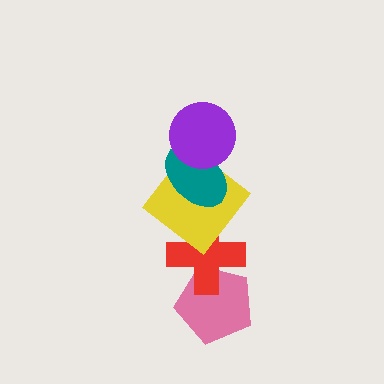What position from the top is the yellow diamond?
The yellow diamond is 3rd from the top.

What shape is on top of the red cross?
The yellow diamond is on top of the red cross.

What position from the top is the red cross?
The red cross is 4th from the top.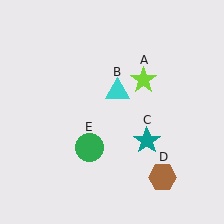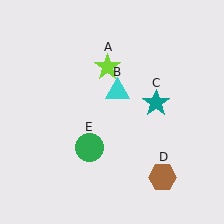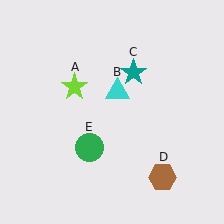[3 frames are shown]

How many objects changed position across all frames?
2 objects changed position: lime star (object A), teal star (object C).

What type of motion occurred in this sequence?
The lime star (object A), teal star (object C) rotated counterclockwise around the center of the scene.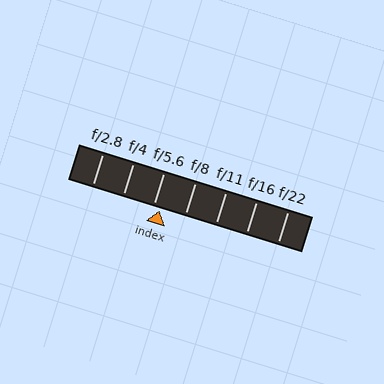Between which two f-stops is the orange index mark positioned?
The index mark is between f/5.6 and f/8.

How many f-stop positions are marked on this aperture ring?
There are 7 f-stop positions marked.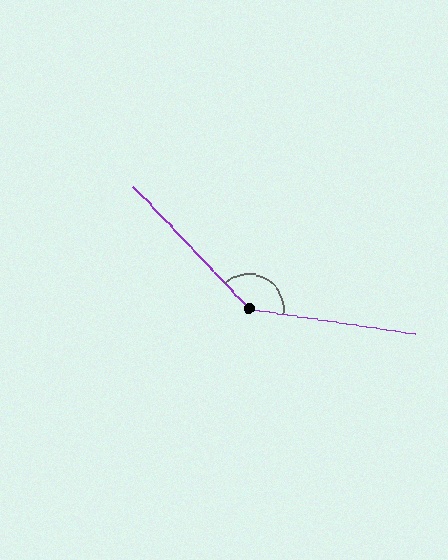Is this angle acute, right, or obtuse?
It is obtuse.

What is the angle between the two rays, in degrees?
Approximately 142 degrees.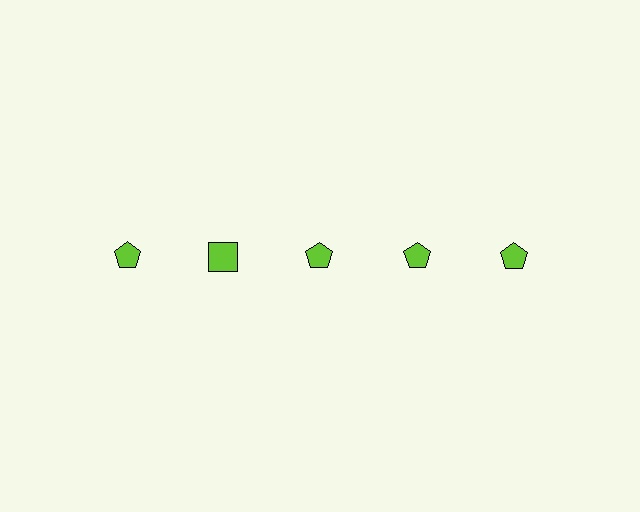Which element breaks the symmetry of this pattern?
The lime square in the top row, second from left column breaks the symmetry. All other shapes are lime pentagons.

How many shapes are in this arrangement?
There are 5 shapes arranged in a grid pattern.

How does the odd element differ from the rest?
It has a different shape: square instead of pentagon.